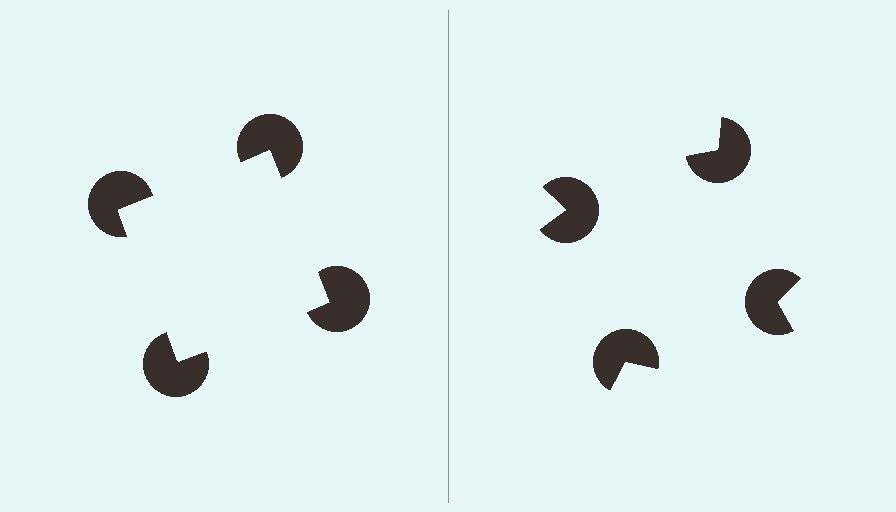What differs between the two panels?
The pac-man discs are positioned identically on both sides; only the wedge orientations differ. On the left they align to a square; on the right they are misaligned.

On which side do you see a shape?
An illusory square appears on the left side. On the right side the wedge cuts are rotated, so no coherent shape forms.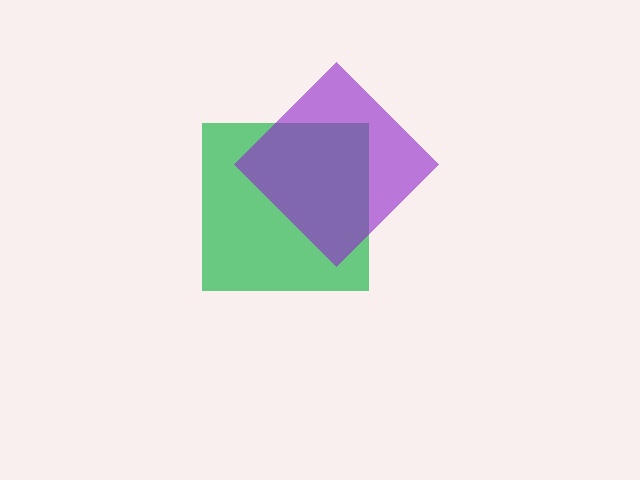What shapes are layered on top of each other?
The layered shapes are: a green square, a purple diamond.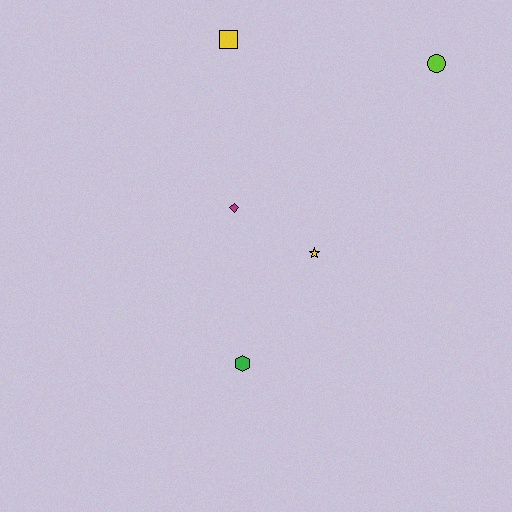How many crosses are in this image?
There are no crosses.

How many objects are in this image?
There are 5 objects.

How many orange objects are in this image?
There are no orange objects.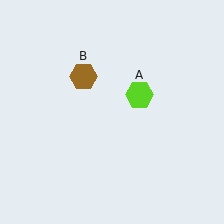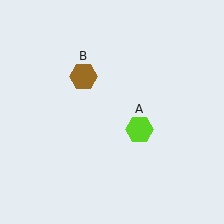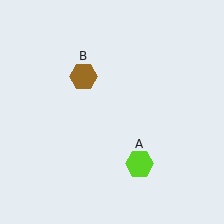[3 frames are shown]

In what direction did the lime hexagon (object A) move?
The lime hexagon (object A) moved down.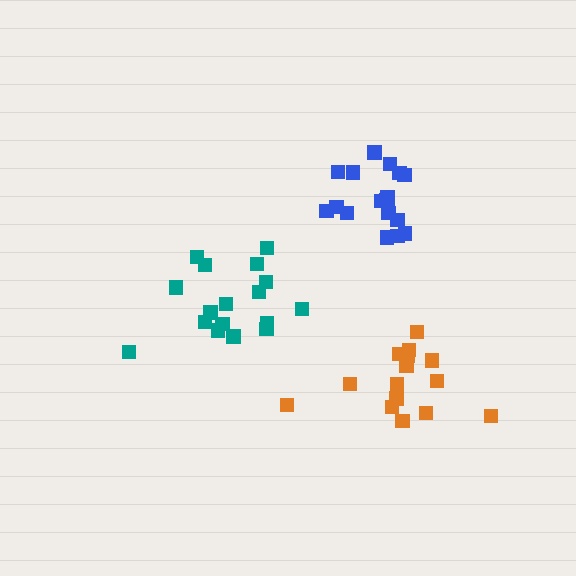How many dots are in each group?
Group 1: 15 dots, Group 2: 18 dots, Group 3: 17 dots (50 total).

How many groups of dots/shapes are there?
There are 3 groups.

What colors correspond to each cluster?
The clusters are colored: orange, blue, teal.